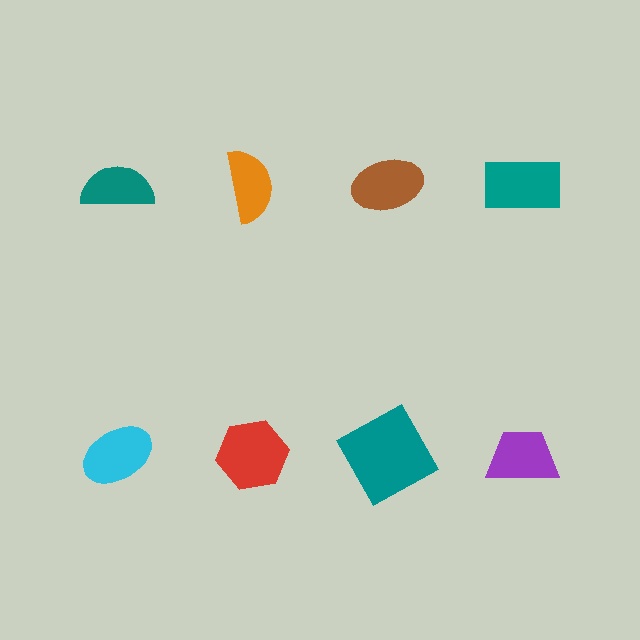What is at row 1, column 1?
A teal semicircle.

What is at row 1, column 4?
A teal rectangle.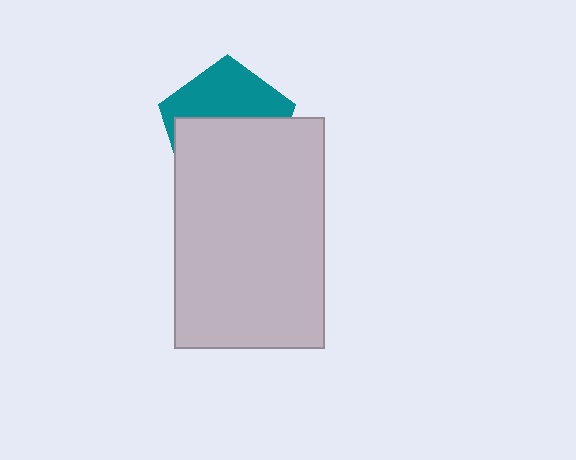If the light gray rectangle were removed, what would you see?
You would see the complete teal pentagon.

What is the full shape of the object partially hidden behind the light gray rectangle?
The partially hidden object is a teal pentagon.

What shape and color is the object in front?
The object in front is a light gray rectangle.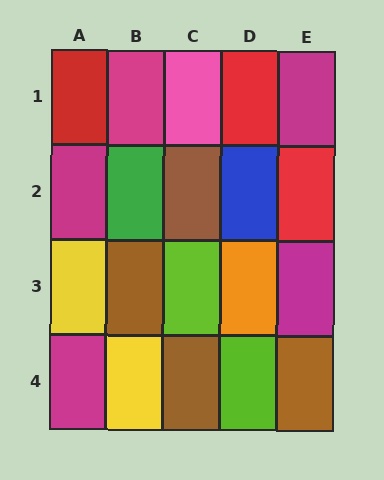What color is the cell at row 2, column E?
Red.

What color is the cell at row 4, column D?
Lime.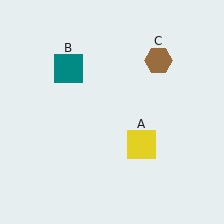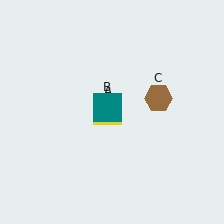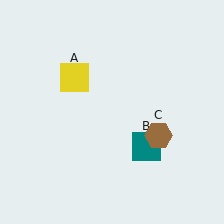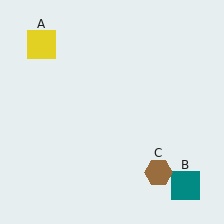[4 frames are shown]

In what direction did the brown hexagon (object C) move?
The brown hexagon (object C) moved down.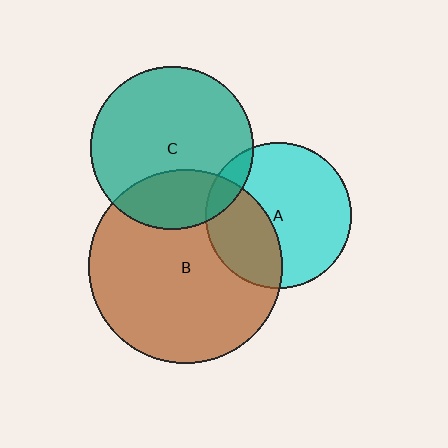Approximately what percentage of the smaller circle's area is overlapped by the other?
Approximately 35%.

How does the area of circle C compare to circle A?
Approximately 1.2 times.